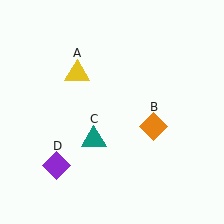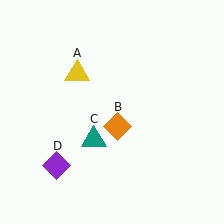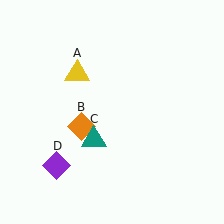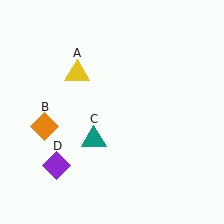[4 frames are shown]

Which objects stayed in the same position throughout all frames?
Yellow triangle (object A) and teal triangle (object C) and purple diamond (object D) remained stationary.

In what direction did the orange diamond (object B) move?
The orange diamond (object B) moved left.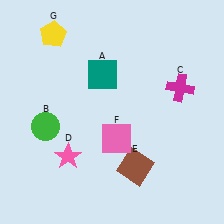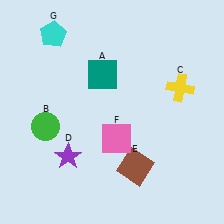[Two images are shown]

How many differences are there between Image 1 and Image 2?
There are 3 differences between the two images.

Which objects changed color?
C changed from magenta to yellow. D changed from pink to purple. G changed from yellow to cyan.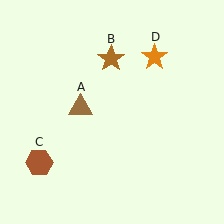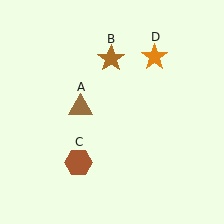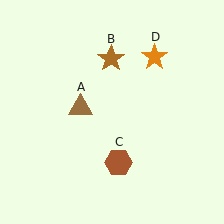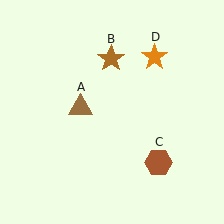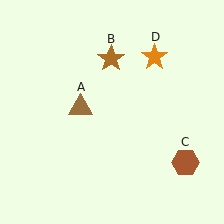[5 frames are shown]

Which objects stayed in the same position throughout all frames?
Brown triangle (object A) and brown star (object B) and orange star (object D) remained stationary.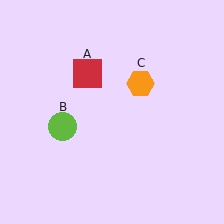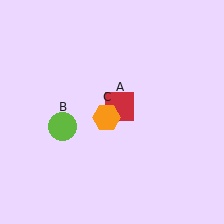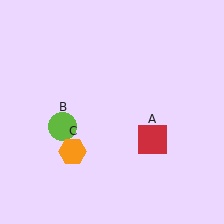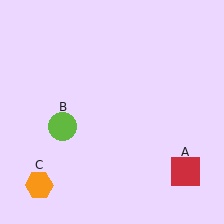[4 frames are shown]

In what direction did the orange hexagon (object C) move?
The orange hexagon (object C) moved down and to the left.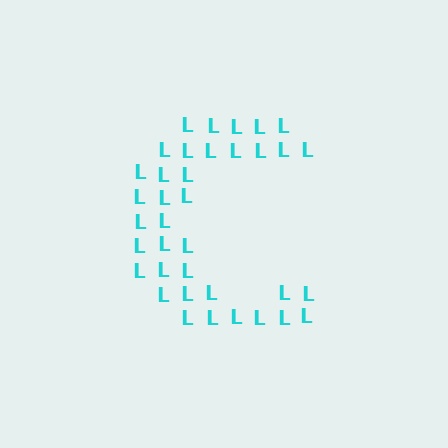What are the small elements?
The small elements are letter L's.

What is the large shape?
The large shape is the letter C.